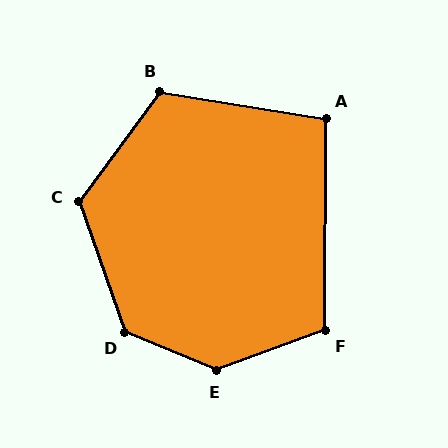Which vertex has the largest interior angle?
E, at approximately 137 degrees.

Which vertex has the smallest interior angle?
A, at approximately 99 degrees.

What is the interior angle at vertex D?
Approximately 132 degrees (obtuse).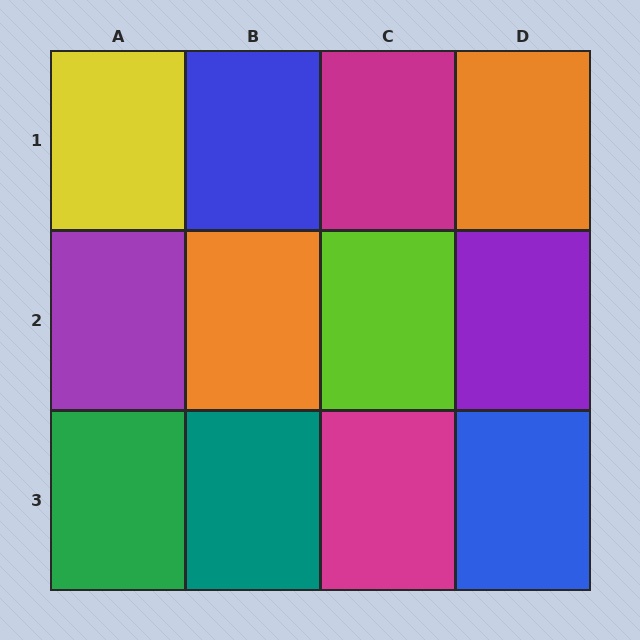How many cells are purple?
2 cells are purple.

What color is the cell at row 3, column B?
Teal.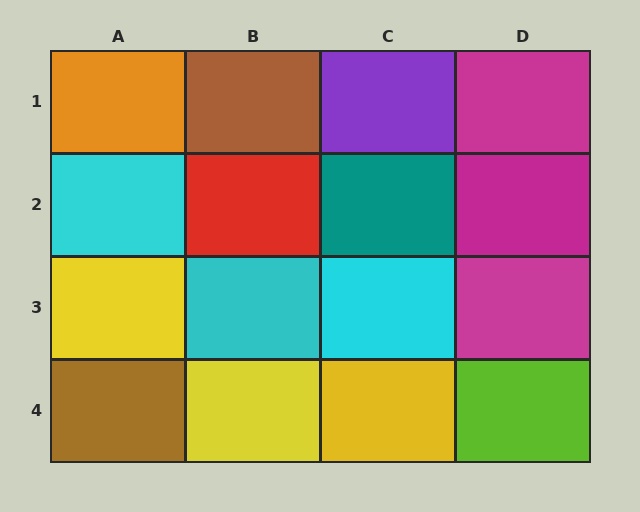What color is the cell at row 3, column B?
Cyan.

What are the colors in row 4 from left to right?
Brown, yellow, yellow, lime.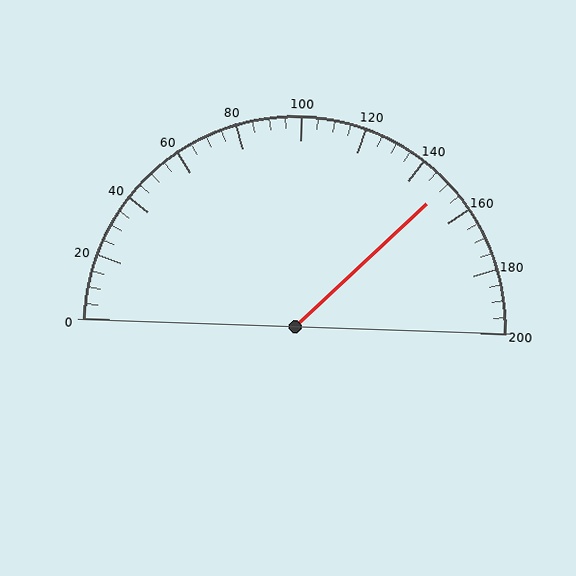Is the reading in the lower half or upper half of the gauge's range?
The reading is in the upper half of the range (0 to 200).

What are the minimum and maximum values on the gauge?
The gauge ranges from 0 to 200.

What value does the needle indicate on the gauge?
The needle indicates approximately 150.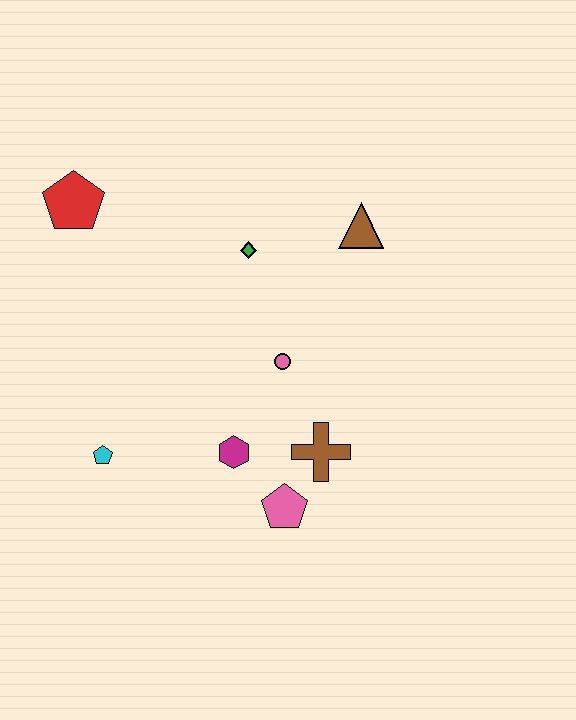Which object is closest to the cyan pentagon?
The magenta hexagon is closest to the cyan pentagon.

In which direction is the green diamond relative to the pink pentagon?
The green diamond is above the pink pentagon.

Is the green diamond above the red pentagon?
No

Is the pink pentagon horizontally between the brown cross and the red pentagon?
Yes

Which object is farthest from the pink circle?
The red pentagon is farthest from the pink circle.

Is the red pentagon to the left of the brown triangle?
Yes